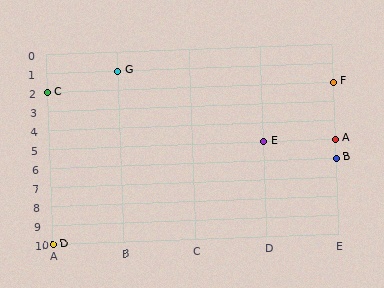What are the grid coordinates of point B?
Point B is at grid coordinates (E, 6).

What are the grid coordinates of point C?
Point C is at grid coordinates (A, 2).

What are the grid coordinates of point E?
Point E is at grid coordinates (D, 5).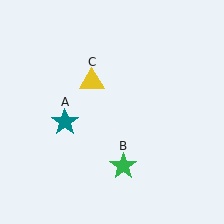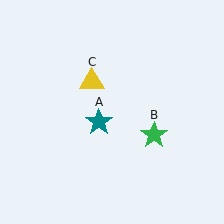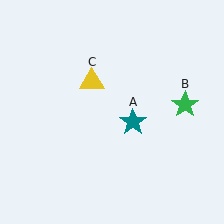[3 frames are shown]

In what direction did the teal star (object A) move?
The teal star (object A) moved right.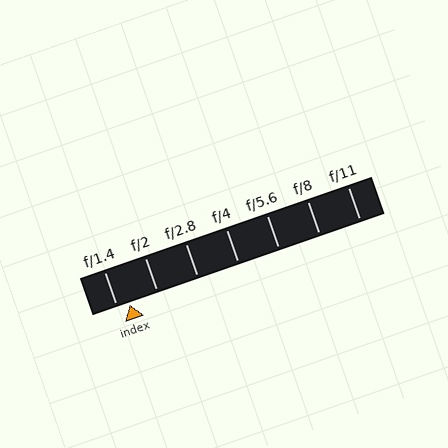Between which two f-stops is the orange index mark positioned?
The index mark is between f/1.4 and f/2.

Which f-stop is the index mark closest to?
The index mark is closest to f/1.4.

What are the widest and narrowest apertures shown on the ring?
The widest aperture shown is f/1.4 and the narrowest is f/11.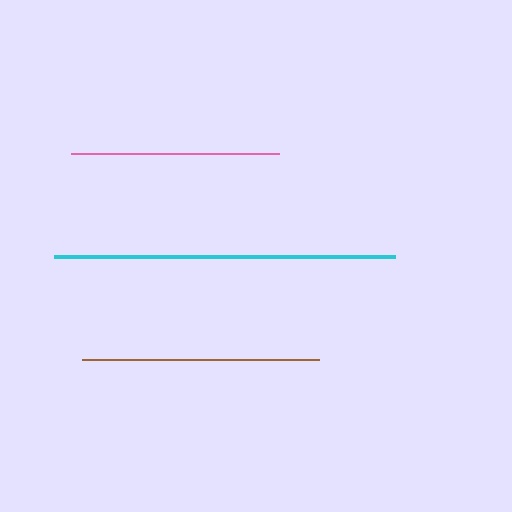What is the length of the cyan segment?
The cyan segment is approximately 341 pixels long.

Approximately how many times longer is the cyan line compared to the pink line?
The cyan line is approximately 1.6 times the length of the pink line.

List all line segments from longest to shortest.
From longest to shortest: cyan, brown, pink.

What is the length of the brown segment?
The brown segment is approximately 237 pixels long.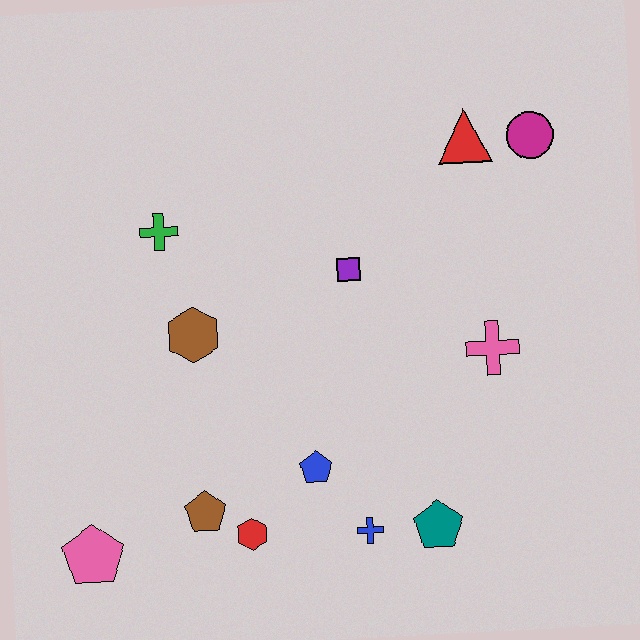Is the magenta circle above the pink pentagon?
Yes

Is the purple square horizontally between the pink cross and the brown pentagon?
Yes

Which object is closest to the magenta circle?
The red triangle is closest to the magenta circle.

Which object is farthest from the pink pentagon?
The magenta circle is farthest from the pink pentagon.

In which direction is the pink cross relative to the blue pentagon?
The pink cross is to the right of the blue pentagon.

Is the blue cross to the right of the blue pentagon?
Yes